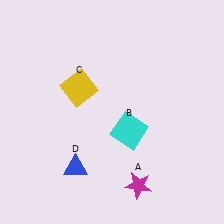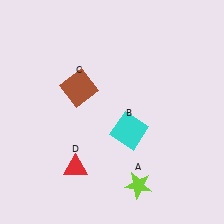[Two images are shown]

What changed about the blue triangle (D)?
In Image 1, D is blue. In Image 2, it changed to red.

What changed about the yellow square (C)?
In Image 1, C is yellow. In Image 2, it changed to brown.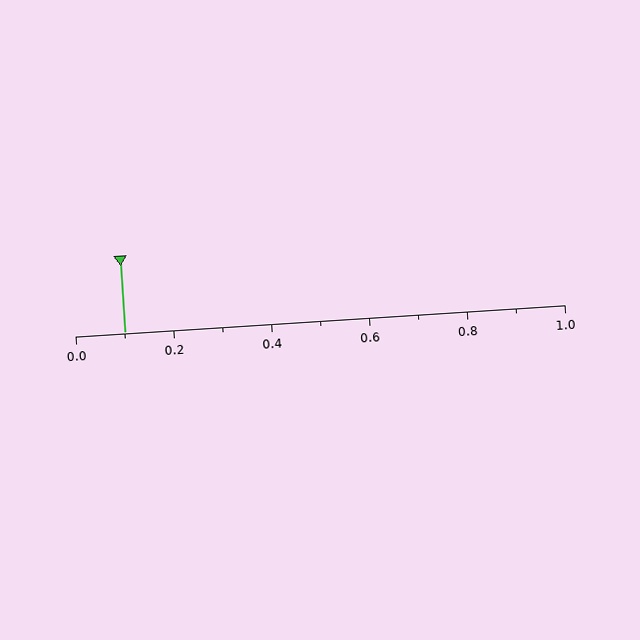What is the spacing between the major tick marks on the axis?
The major ticks are spaced 0.2 apart.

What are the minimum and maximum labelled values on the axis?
The axis runs from 0.0 to 1.0.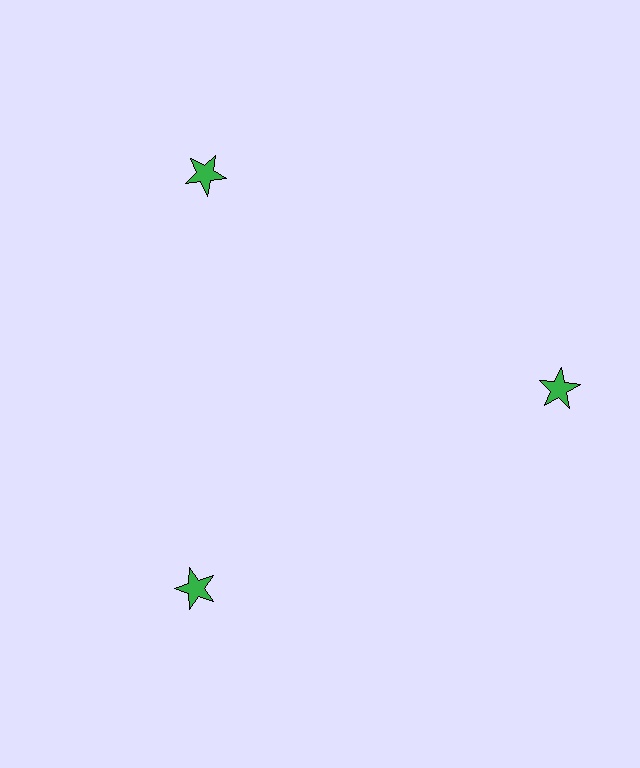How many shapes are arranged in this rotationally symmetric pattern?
There are 3 shapes, arranged in 3 groups of 1.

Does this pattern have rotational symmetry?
Yes, this pattern has 3-fold rotational symmetry. It looks the same after rotating 120 degrees around the center.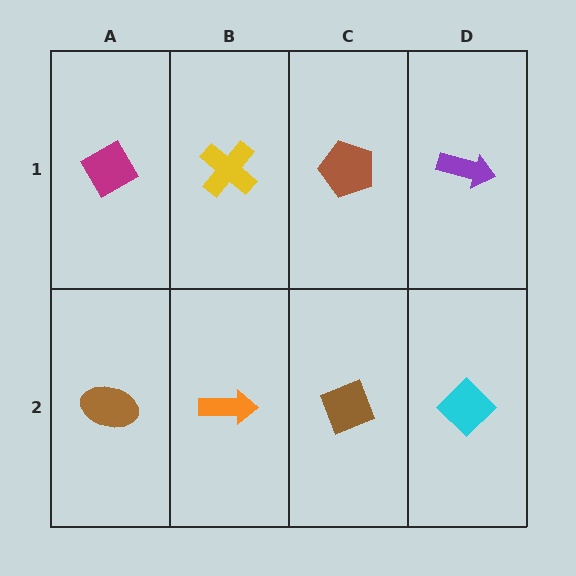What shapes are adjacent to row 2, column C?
A brown pentagon (row 1, column C), an orange arrow (row 2, column B), a cyan diamond (row 2, column D).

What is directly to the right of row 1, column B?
A brown pentagon.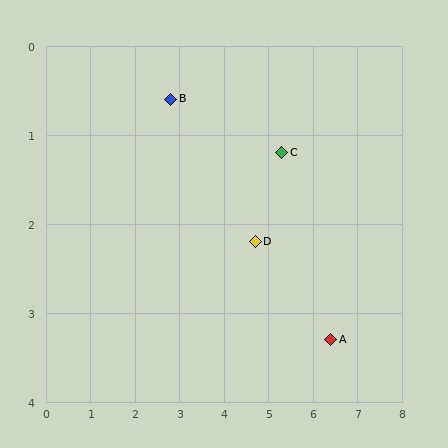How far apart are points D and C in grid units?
Points D and C are about 1.2 grid units apart.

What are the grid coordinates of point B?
Point B is at approximately (2.8, 0.6).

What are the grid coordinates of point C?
Point C is at approximately (5.3, 1.2).